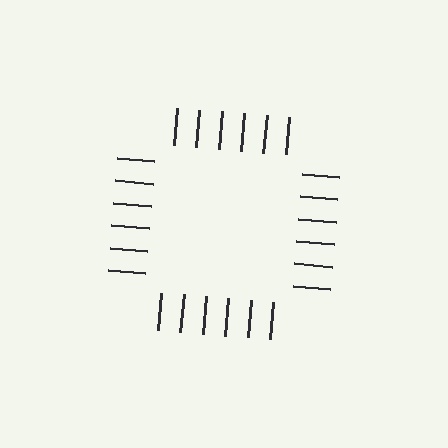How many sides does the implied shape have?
4 sides — the line-ends trace a square.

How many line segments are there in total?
24 — 6 along each of the 4 edges.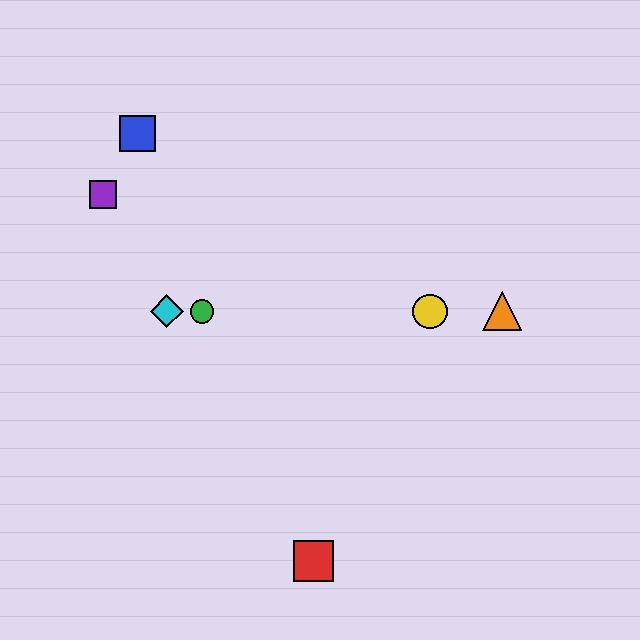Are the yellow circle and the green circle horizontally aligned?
Yes, both are at y≈311.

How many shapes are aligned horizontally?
4 shapes (the green circle, the yellow circle, the orange triangle, the cyan diamond) are aligned horizontally.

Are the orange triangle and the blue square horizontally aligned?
No, the orange triangle is at y≈311 and the blue square is at y≈134.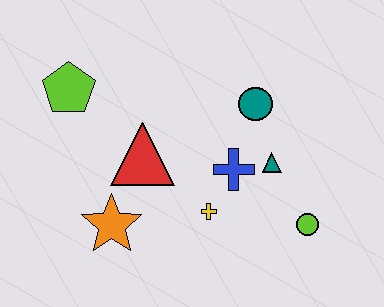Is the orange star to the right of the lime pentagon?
Yes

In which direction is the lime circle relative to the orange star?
The lime circle is to the right of the orange star.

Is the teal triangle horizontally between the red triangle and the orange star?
No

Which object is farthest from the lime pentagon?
The lime circle is farthest from the lime pentagon.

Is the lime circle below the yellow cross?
Yes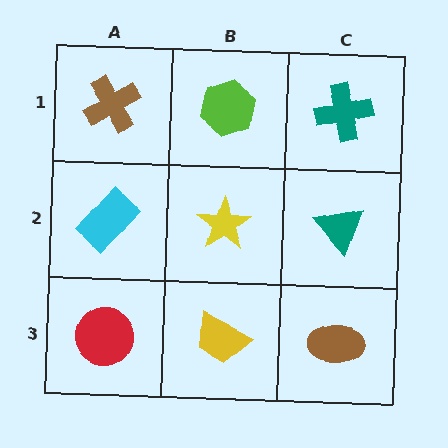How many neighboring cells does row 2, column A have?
3.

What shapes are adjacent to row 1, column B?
A yellow star (row 2, column B), a brown cross (row 1, column A), a teal cross (row 1, column C).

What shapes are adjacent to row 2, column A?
A brown cross (row 1, column A), a red circle (row 3, column A), a yellow star (row 2, column B).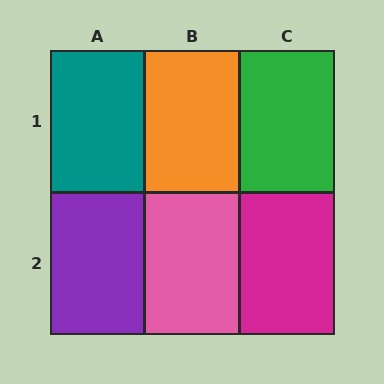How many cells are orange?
1 cell is orange.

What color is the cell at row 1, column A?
Teal.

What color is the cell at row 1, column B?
Orange.